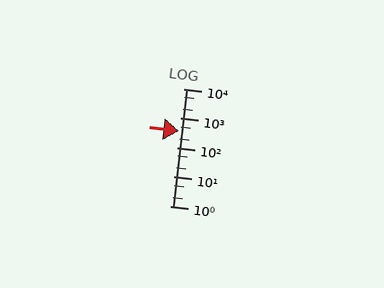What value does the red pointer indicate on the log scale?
The pointer indicates approximately 350.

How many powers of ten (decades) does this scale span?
The scale spans 4 decades, from 1 to 10000.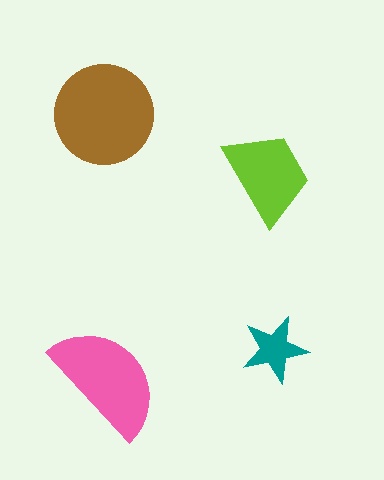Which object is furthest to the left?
The brown circle is leftmost.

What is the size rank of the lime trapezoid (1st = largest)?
3rd.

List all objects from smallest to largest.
The teal star, the lime trapezoid, the pink semicircle, the brown circle.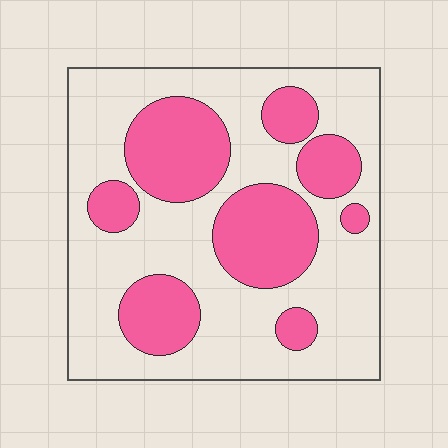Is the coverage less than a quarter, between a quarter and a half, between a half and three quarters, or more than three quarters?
Between a quarter and a half.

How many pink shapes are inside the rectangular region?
8.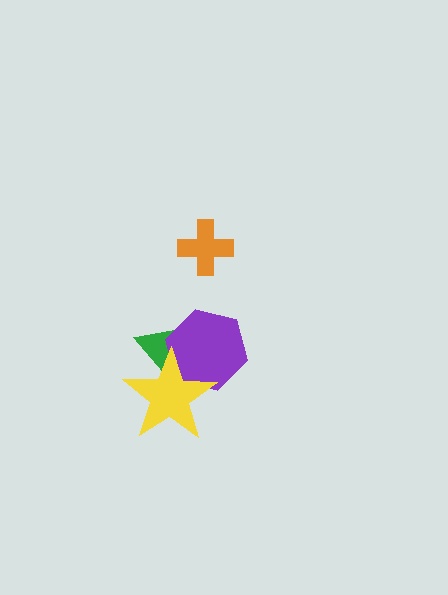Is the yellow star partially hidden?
No, no other shape covers it.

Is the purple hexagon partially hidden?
Yes, it is partially covered by another shape.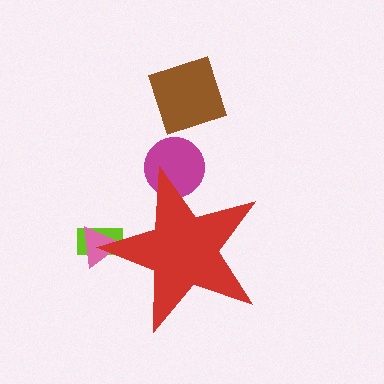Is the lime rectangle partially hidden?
Yes, the lime rectangle is partially hidden behind the red star.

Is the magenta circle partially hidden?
Yes, the magenta circle is partially hidden behind the red star.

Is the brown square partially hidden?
No, the brown square is fully visible.